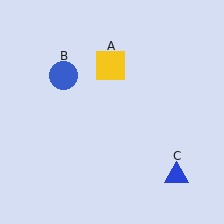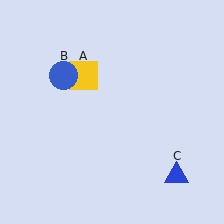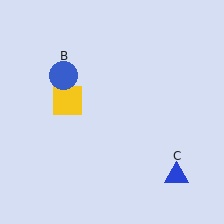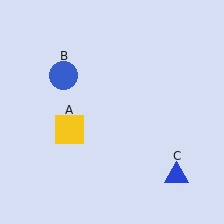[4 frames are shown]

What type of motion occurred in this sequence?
The yellow square (object A) rotated counterclockwise around the center of the scene.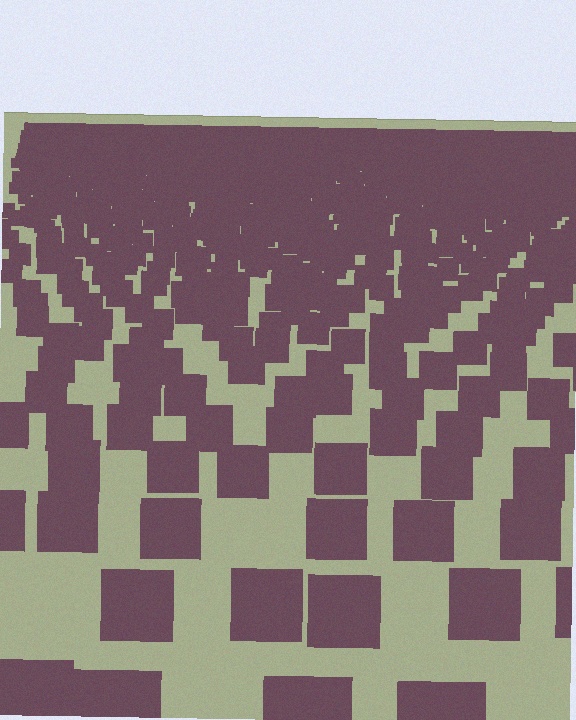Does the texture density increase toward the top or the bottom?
Density increases toward the top.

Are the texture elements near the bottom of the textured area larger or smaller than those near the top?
Larger. Near the bottom, elements are closer to the viewer and appear at a bigger on-screen size.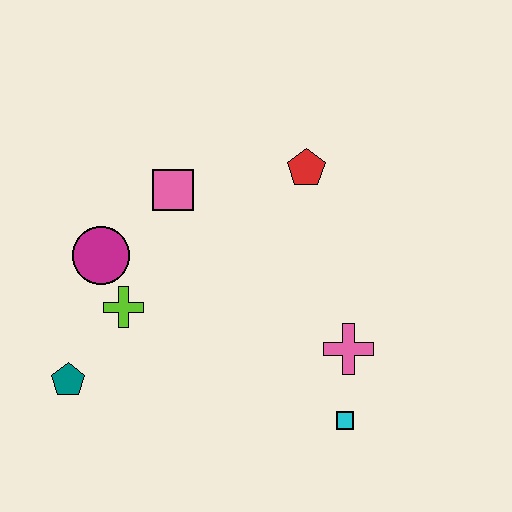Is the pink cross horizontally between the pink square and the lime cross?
No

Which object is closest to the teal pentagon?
The lime cross is closest to the teal pentagon.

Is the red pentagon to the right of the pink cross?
No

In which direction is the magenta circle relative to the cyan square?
The magenta circle is to the left of the cyan square.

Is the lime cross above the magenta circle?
No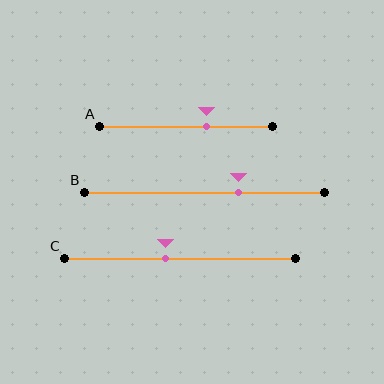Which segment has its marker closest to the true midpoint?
Segment C has its marker closest to the true midpoint.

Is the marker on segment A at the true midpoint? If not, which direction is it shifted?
No, the marker on segment A is shifted to the right by about 12% of the segment length.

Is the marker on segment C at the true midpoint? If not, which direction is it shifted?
No, the marker on segment C is shifted to the left by about 6% of the segment length.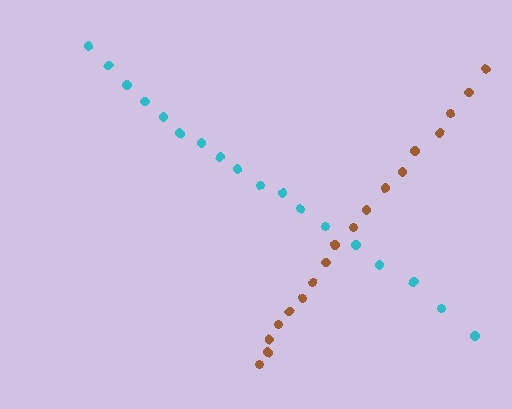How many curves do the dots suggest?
There are 2 distinct paths.